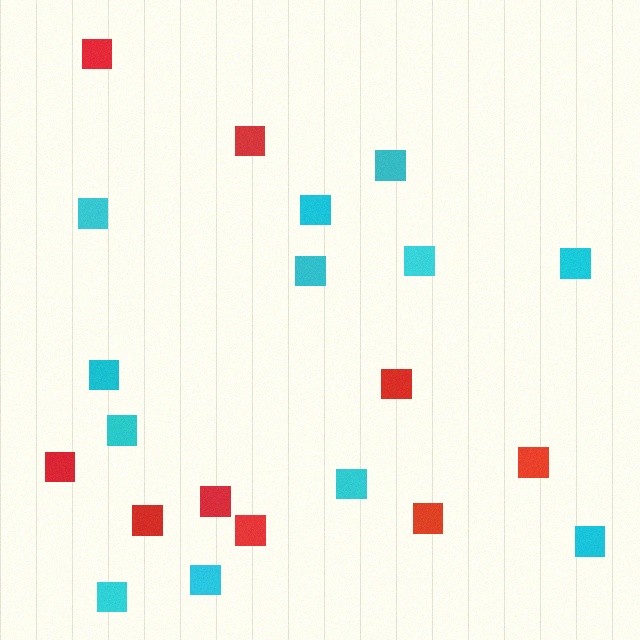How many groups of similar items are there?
There are 2 groups: one group of cyan squares (12) and one group of red squares (9).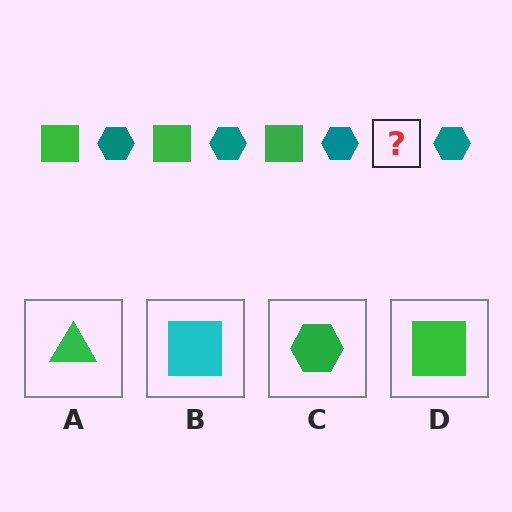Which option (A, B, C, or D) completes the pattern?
D.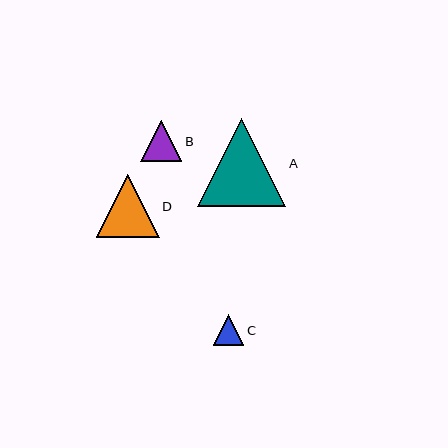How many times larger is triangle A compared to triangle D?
Triangle A is approximately 1.4 times the size of triangle D.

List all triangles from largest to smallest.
From largest to smallest: A, D, B, C.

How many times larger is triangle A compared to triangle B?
Triangle A is approximately 2.1 times the size of triangle B.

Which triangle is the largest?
Triangle A is the largest with a size of approximately 88 pixels.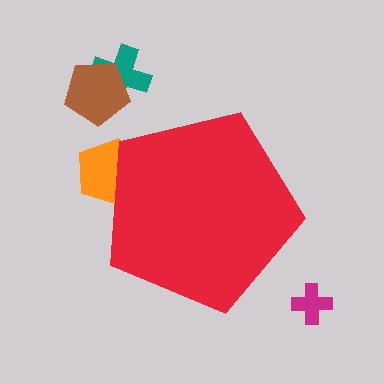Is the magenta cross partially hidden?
No, the magenta cross is fully visible.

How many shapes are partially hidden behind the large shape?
1 shape is partially hidden.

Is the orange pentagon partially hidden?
Yes, the orange pentagon is partially hidden behind the red pentagon.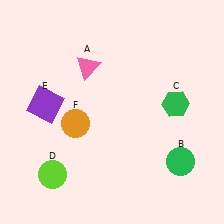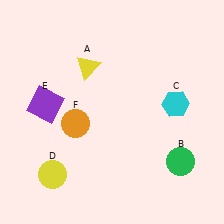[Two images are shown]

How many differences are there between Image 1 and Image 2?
There are 3 differences between the two images.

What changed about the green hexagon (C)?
In Image 1, C is green. In Image 2, it changed to cyan.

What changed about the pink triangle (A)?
In Image 1, A is pink. In Image 2, it changed to yellow.